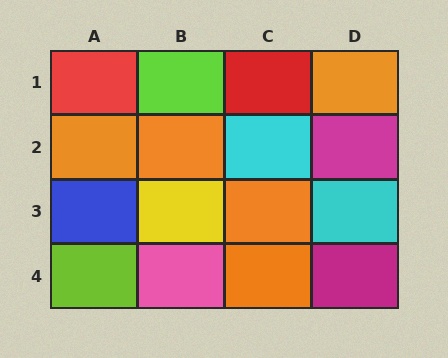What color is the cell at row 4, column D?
Magenta.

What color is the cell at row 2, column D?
Magenta.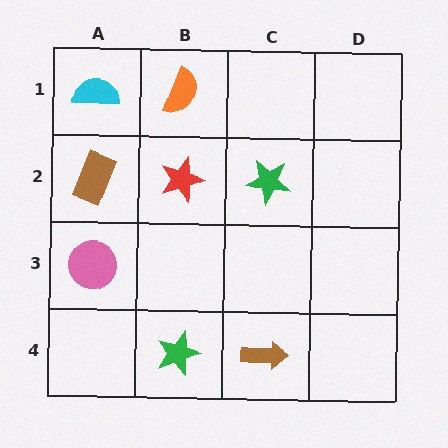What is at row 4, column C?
A brown arrow.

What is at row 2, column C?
A green star.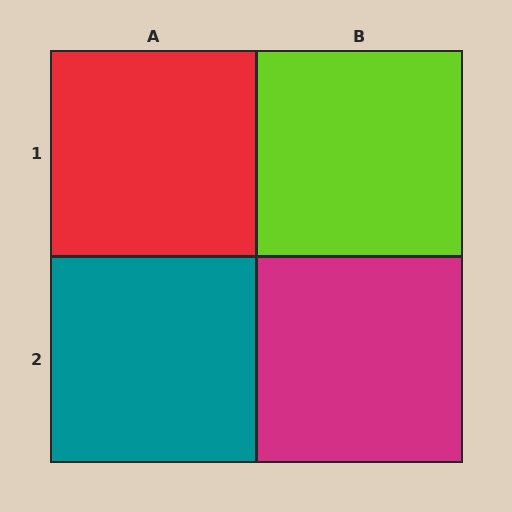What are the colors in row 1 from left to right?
Red, lime.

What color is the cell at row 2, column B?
Magenta.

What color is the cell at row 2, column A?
Teal.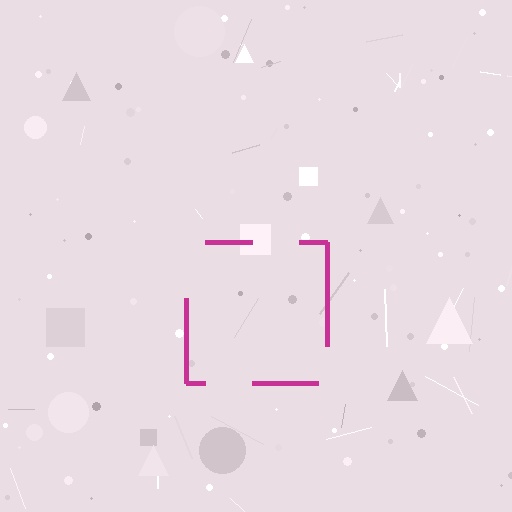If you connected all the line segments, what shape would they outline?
They would outline a square.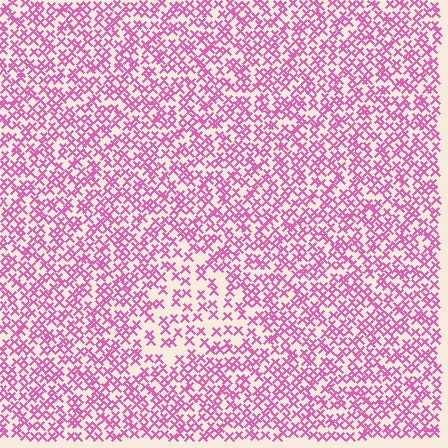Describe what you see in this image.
The image contains small pink elements arranged at two different densities. A triangle-shaped region is visible where the elements are less densely packed than the surrounding area.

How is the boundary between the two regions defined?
The boundary is defined by a change in element density (approximately 1.9x ratio). All elements are the same color, size, and shape.